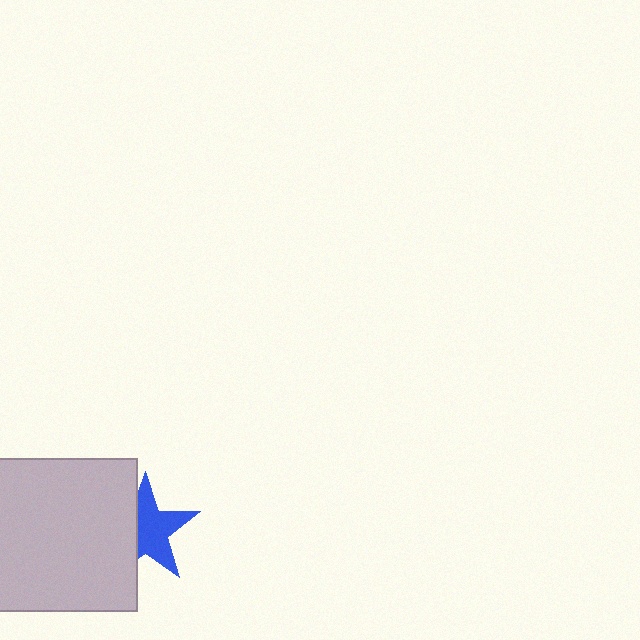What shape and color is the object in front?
The object in front is a light gray square.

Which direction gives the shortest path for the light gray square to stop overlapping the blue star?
Moving left gives the shortest separation.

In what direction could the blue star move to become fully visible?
The blue star could move right. That would shift it out from behind the light gray square entirely.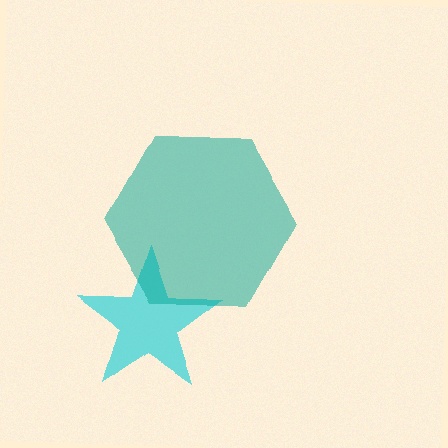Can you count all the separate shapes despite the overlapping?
Yes, there are 2 separate shapes.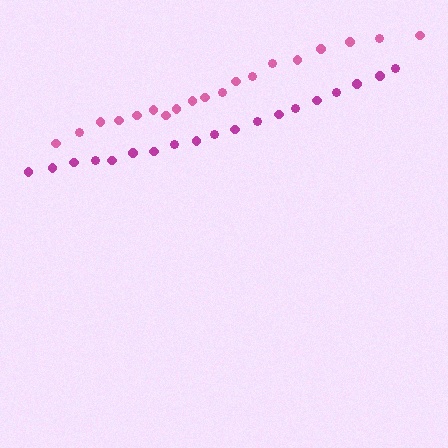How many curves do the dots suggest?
There are 2 distinct paths.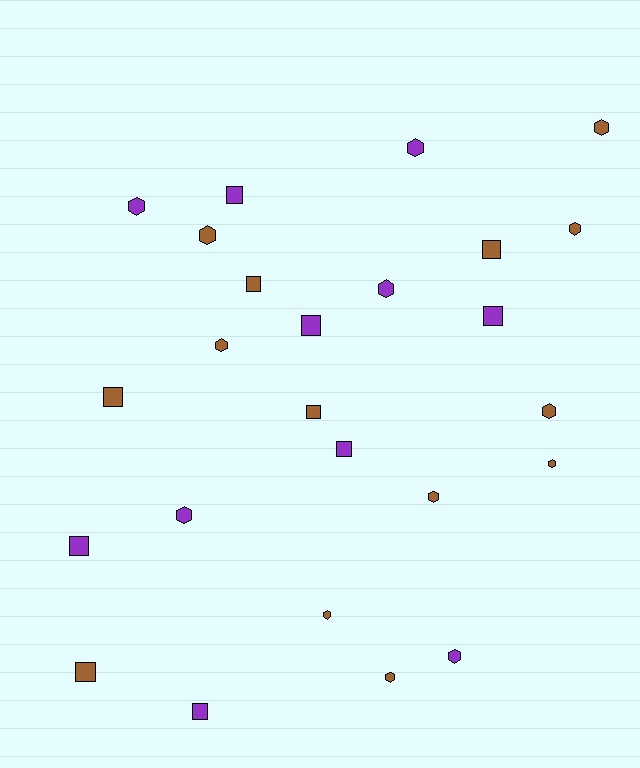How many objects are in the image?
There are 25 objects.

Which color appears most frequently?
Brown, with 14 objects.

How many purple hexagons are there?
There are 5 purple hexagons.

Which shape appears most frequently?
Hexagon, with 14 objects.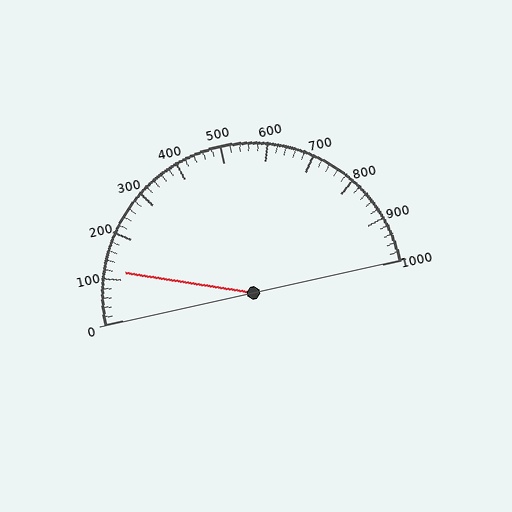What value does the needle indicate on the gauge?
The needle indicates approximately 120.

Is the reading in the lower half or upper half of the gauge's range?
The reading is in the lower half of the range (0 to 1000).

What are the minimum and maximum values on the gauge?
The gauge ranges from 0 to 1000.